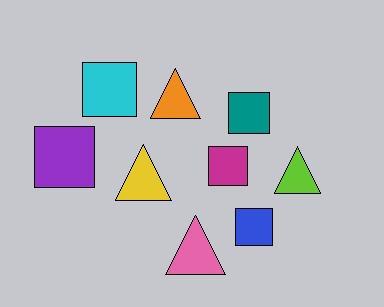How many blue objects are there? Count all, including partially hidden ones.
There is 1 blue object.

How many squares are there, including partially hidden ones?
There are 5 squares.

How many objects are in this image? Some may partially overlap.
There are 9 objects.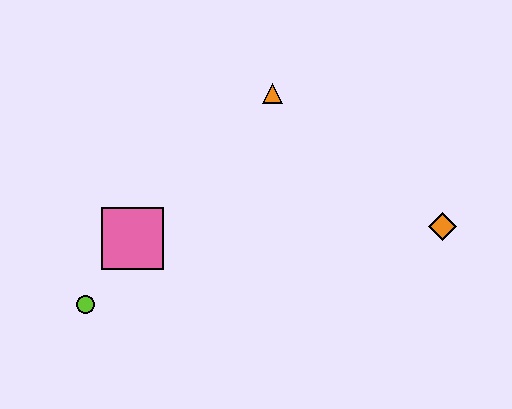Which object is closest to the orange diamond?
The orange triangle is closest to the orange diamond.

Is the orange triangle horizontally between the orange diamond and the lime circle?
Yes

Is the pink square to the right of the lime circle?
Yes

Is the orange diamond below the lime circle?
No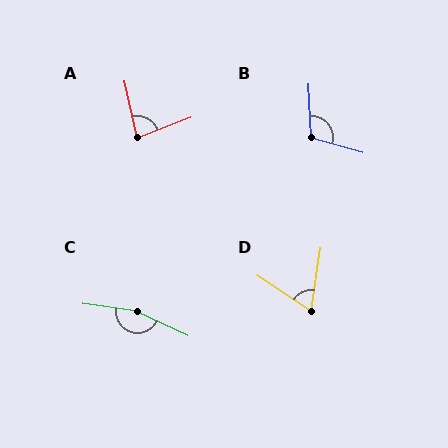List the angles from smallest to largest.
D (65°), A (81°), B (109°), C (163°).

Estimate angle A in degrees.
Approximately 81 degrees.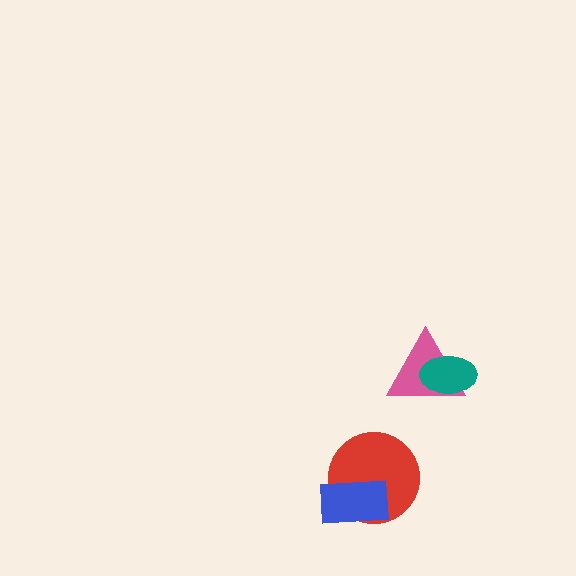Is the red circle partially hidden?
Yes, it is partially covered by another shape.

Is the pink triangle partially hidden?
Yes, it is partially covered by another shape.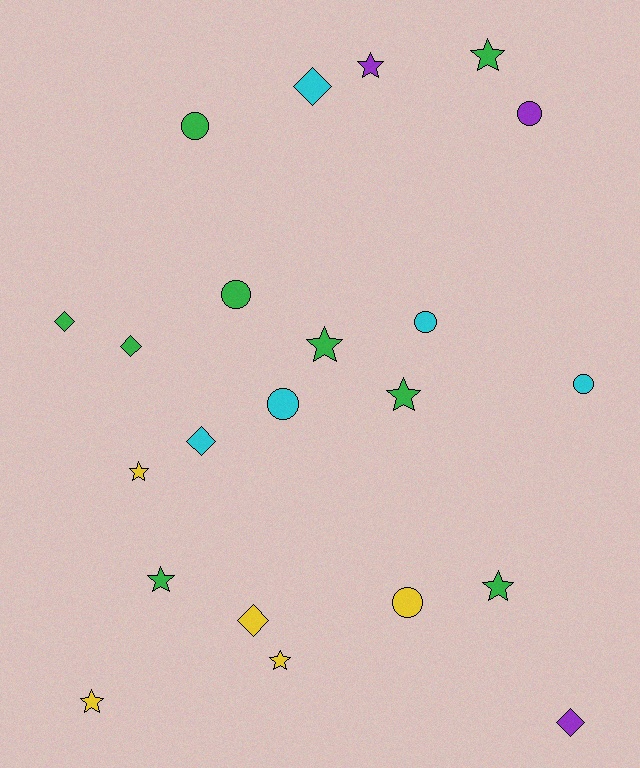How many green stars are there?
There are 5 green stars.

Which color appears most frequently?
Green, with 9 objects.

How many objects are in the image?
There are 22 objects.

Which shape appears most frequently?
Star, with 9 objects.